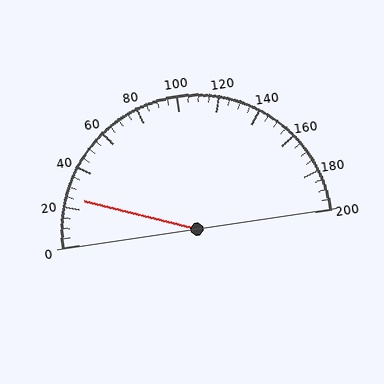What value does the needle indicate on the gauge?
The needle indicates approximately 25.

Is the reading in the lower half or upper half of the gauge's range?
The reading is in the lower half of the range (0 to 200).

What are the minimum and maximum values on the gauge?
The gauge ranges from 0 to 200.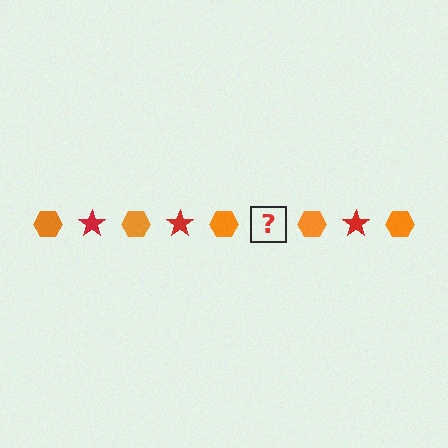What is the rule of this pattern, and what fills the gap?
The rule is that the pattern alternates between orange hexagon and red star. The gap should be filled with a red star.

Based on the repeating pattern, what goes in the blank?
The blank should be a red star.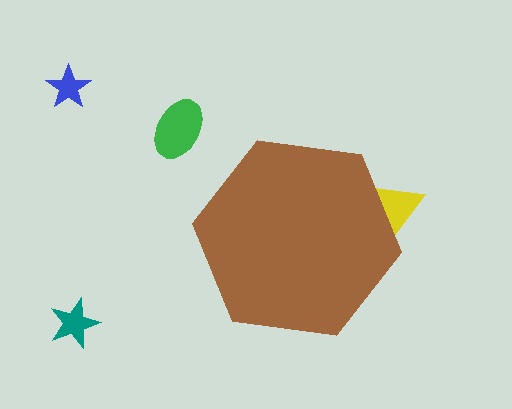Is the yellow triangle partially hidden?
Yes, the yellow triangle is partially hidden behind the brown hexagon.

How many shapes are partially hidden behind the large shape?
1 shape is partially hidden.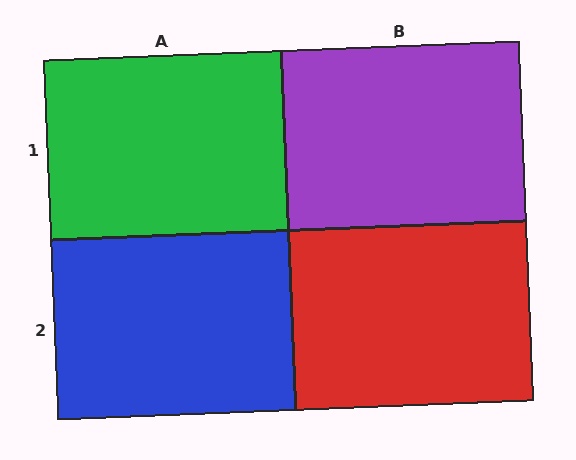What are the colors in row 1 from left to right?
Green, purple.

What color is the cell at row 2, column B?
Red.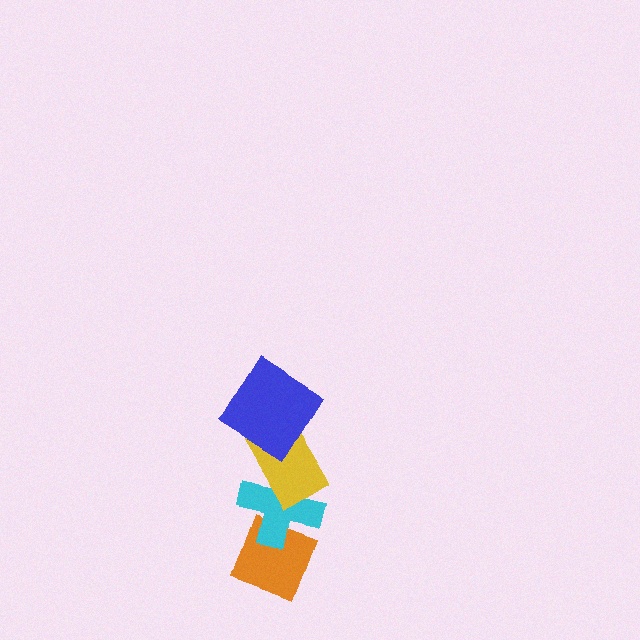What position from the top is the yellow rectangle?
The yellow rectangle is 2nd from the top.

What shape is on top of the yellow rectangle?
The blue diamond is on top of the yellow rectangle.